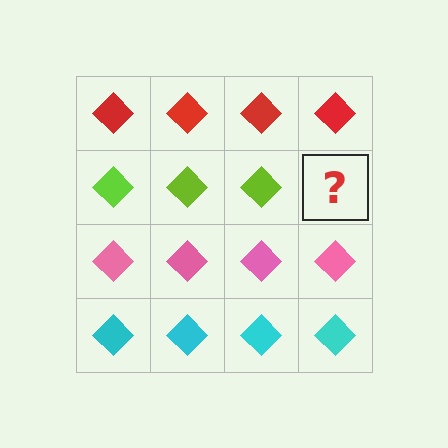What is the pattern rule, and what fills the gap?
The rule is that each row has a consistent color. The gap should be filled with a lime diamond.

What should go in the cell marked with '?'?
The missing cell should contain a lime diamond.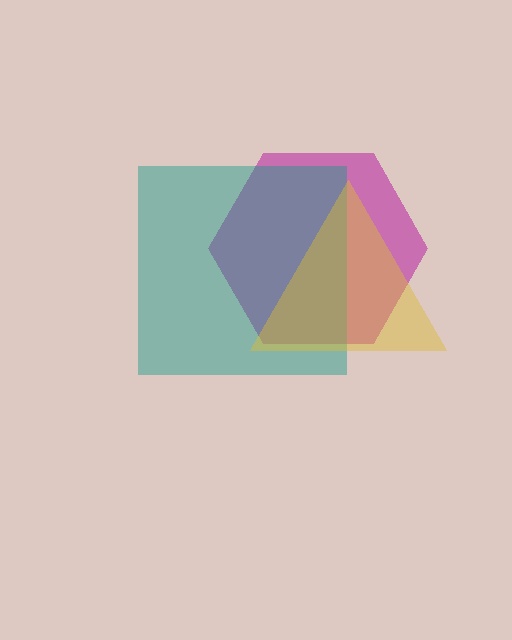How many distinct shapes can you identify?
There are 3 distinct shapes: a magenta hexagon, a teal square, a yellow triangle.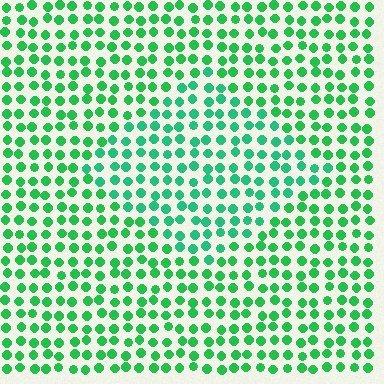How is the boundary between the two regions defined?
The boundary is defined purely by a slight shift in hue (about 20 degrees). Spacing, size, and orientation are identical on both sides.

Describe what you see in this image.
The image is filled with small green elements in a uniform arrangement. A diamond-shaped region is visible where the elements are tinted to a slightly different hue, forming a subtle color boundary.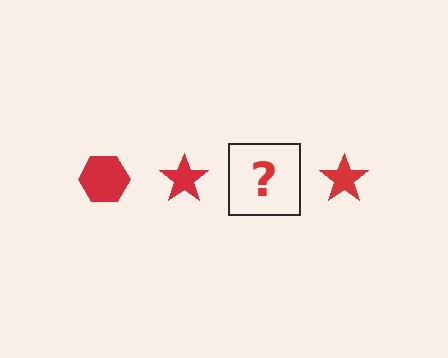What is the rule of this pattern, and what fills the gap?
The rule is that the pattern cycles through hexagon, star shapes in red. The gap should be filled with a red hexagon.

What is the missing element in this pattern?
The missing element is a red hexagon.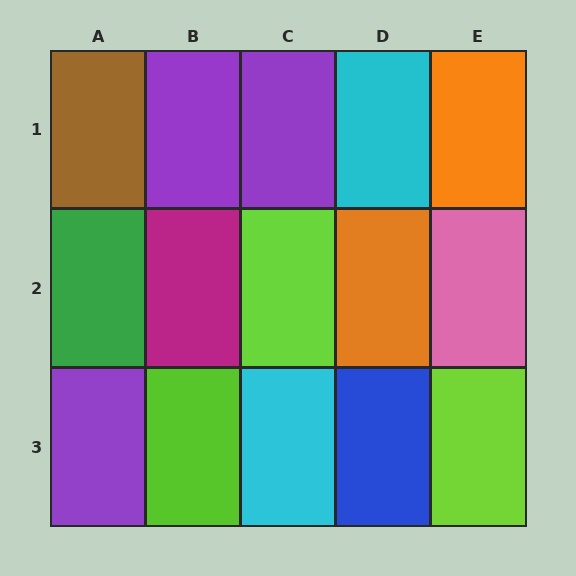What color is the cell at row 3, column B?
Lime.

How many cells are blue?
1 cell is blue.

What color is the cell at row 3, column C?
Cyan.